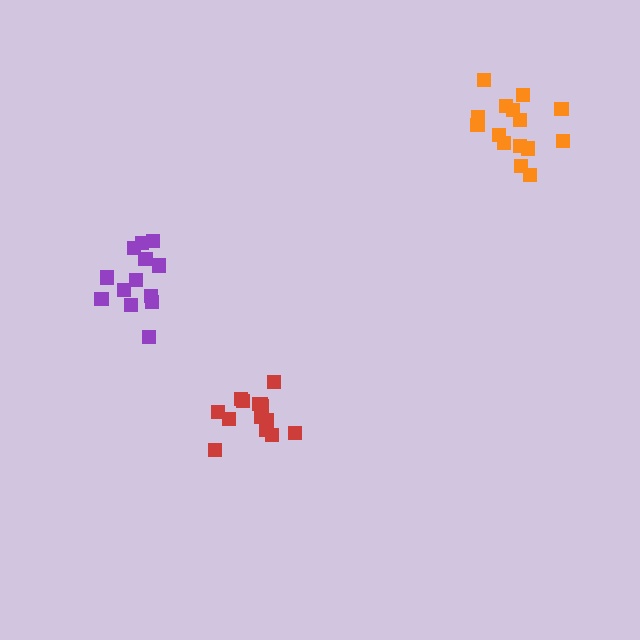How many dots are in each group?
Group 1: 15 dots, Group 2: 16 dots, Group 3: 13 dots (44 total).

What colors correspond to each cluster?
The clusters are colored: orange, red, purple.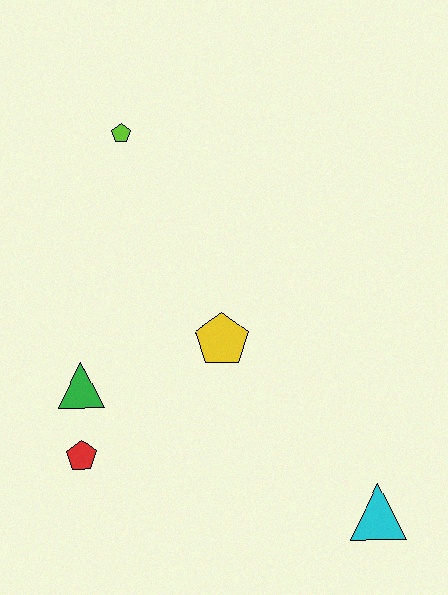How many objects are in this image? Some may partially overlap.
There are 5 objects.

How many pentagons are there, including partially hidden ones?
There are 3 pentagons.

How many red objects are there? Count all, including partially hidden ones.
There is 1 red object.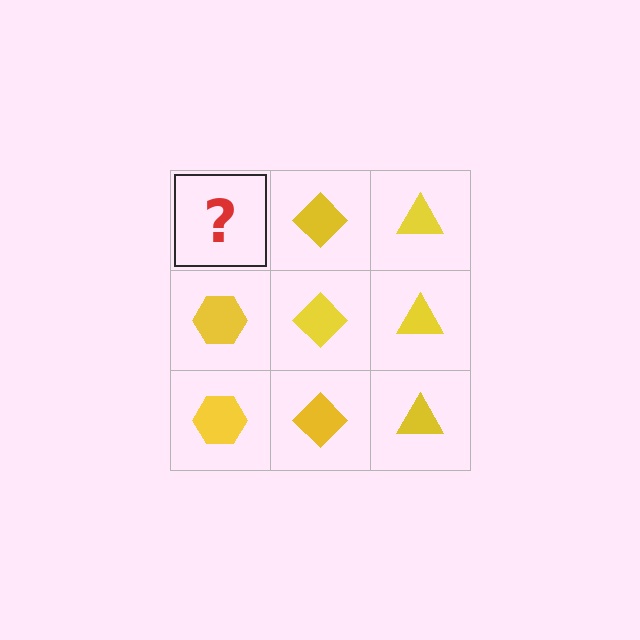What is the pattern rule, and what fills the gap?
The rule is that each column has a consistent shape. The gap should be filled with a yellow hexagon.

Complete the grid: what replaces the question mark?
The question mark should be replaced with a yellow hexagon.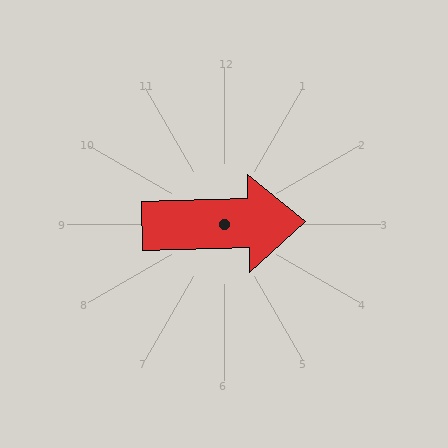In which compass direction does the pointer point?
East.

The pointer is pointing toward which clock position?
Roughly 3 o'clock.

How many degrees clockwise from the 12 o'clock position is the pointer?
Approximately 89 degrees.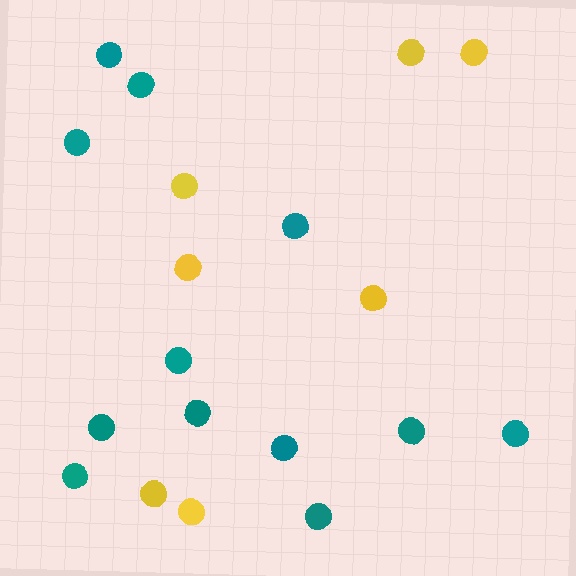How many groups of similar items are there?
There are 2 groups: one group of yellow circles (7) and one group of teal circles (12).